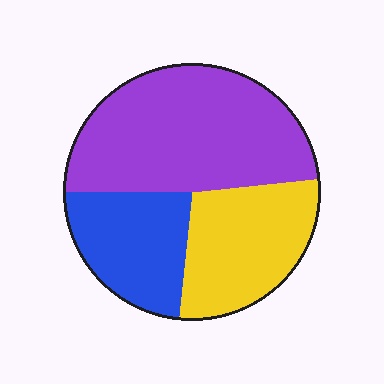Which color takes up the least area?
Blue, at roughly 25%.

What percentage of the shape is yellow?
Yellow takes up about one quarter (1/4) of the shape.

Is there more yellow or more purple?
Purple.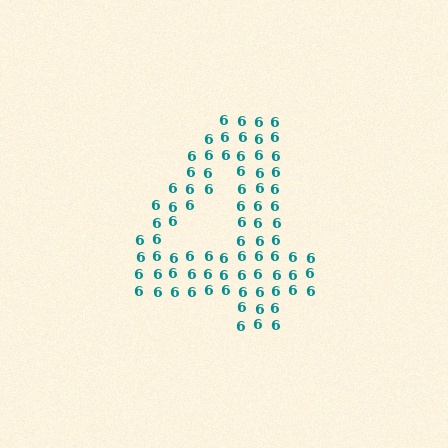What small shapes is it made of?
It is made of small digit 6's.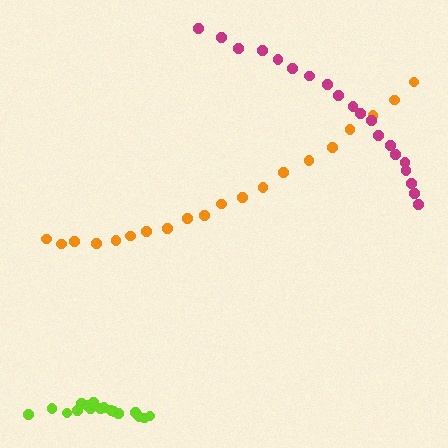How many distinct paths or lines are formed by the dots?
There are 3 distinct paths.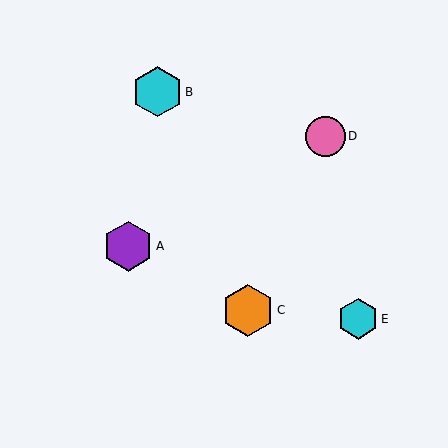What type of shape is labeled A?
Shape A is a purple hexagon.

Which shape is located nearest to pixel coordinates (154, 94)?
The cyan hexagon (labeled B) at (157, 92) is nearest to that location.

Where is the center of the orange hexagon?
The center of the orange hexagon is at (248, 310).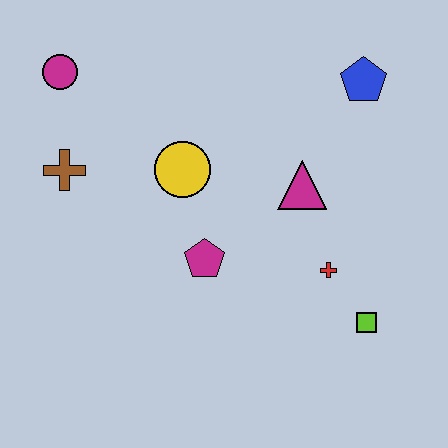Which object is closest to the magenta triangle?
The red cross is closest to the magenta triangle.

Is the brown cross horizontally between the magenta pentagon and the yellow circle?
No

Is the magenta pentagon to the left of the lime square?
Yes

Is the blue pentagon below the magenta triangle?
No